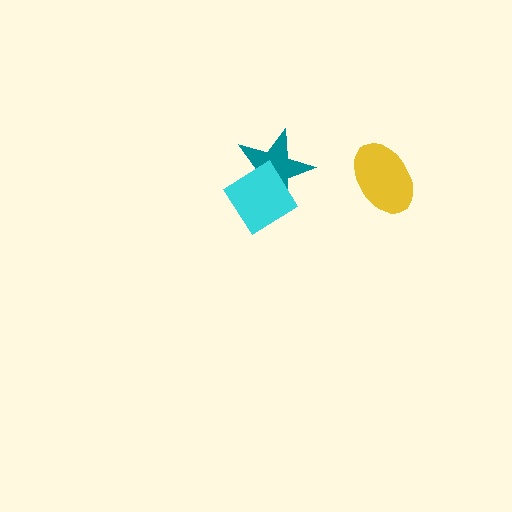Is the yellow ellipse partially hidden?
No, no other shape covers it.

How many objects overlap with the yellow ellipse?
0 objects overlap with the yellow ellipse.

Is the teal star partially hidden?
Yes, it is partially covered by another shape.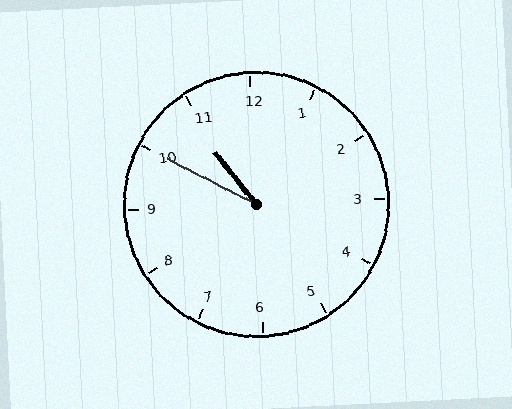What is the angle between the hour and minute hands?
Approximately 25 degrees.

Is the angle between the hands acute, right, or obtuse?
It is acute.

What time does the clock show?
10:50.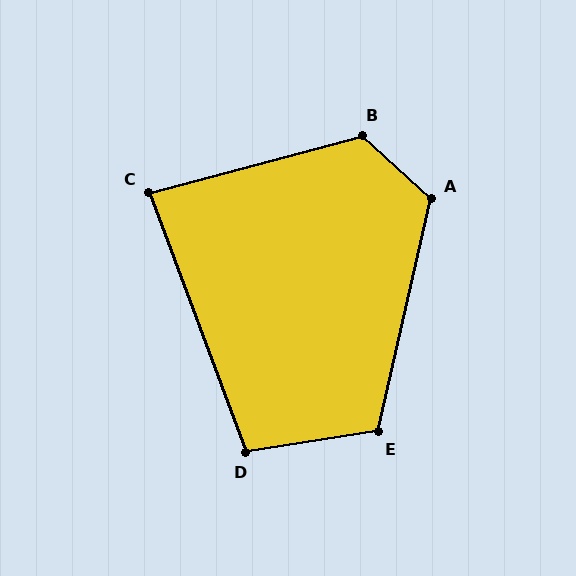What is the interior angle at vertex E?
Approximately 112 degrees (obtuse).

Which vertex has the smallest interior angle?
C, at approximately 84 degrees.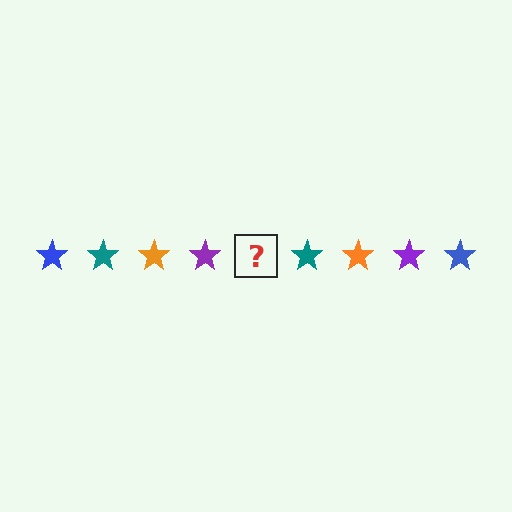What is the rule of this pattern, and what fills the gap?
The rule is that the pattern cycles through blue, teal, orange, purple stars. The gap should be filled with a blue star.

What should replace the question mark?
The question mark should be replaced with a blue star.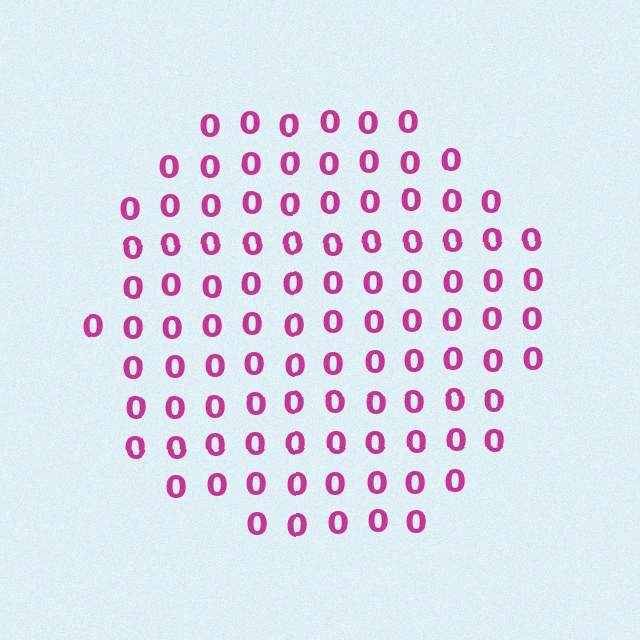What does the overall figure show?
The overall figure shows a circle.